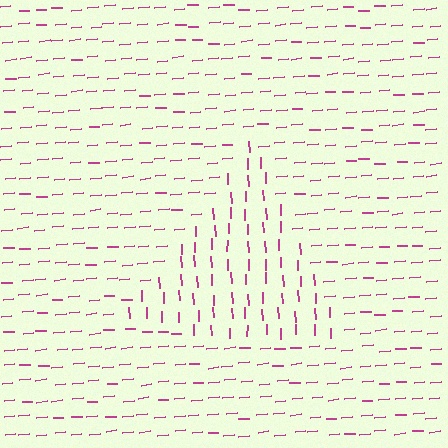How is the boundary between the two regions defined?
The boundary is defined purely by a change in line orientation (approximately 87 degrees difference). All lines are the same color and thickness.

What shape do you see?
I see a triangle.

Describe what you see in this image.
The image is filled with small magenta line segments. A triangle region in the image has lines oriented differently from the surrounding lines, creating a visible texture boundary.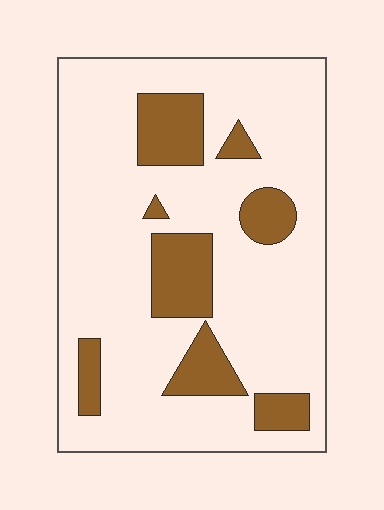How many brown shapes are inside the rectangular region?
8.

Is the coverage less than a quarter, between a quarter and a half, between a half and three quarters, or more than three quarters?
Less than a quarter.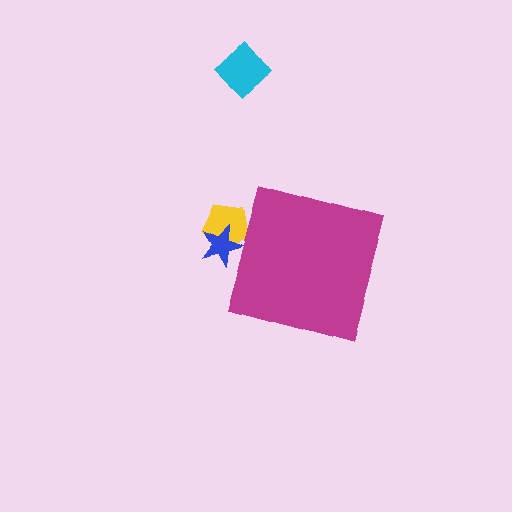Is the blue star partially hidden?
Yes, the blue star is partially hidden behind the magenta diamond.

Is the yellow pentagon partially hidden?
Yes, the yellow pentagon is partially hidden behind the magenta diamond.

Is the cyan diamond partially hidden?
No, the cyan diamond is fully visible.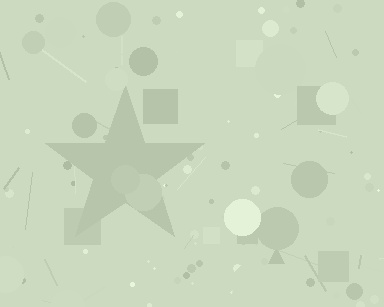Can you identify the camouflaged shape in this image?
The camouflaged shape is a star.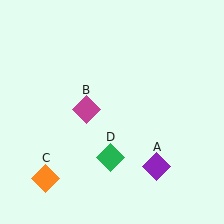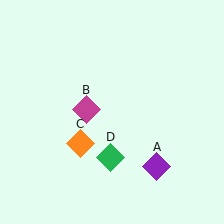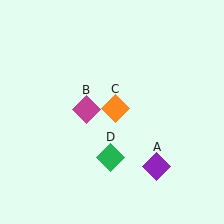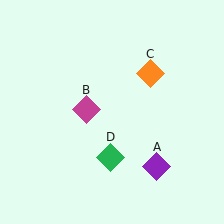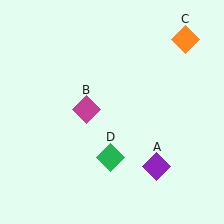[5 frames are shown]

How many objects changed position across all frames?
1 object changed position: orange diamond (object C).